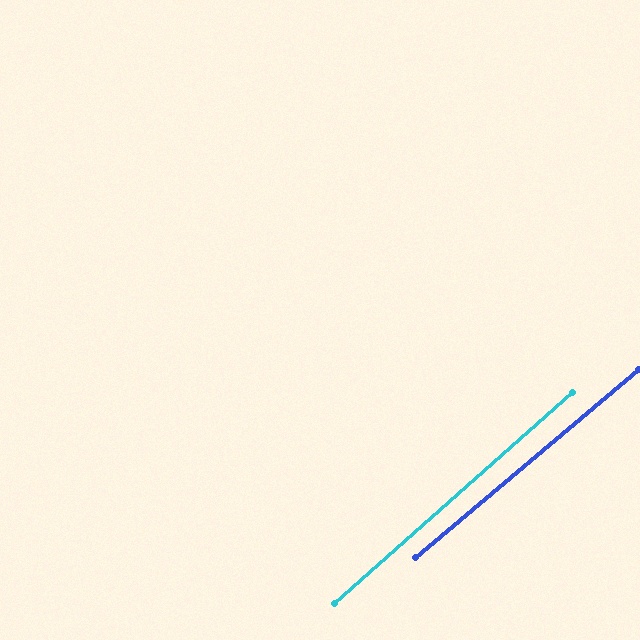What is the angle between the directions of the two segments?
Approximately 1 degree.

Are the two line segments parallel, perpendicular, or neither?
Parallel — their directions differ by only 1.4°.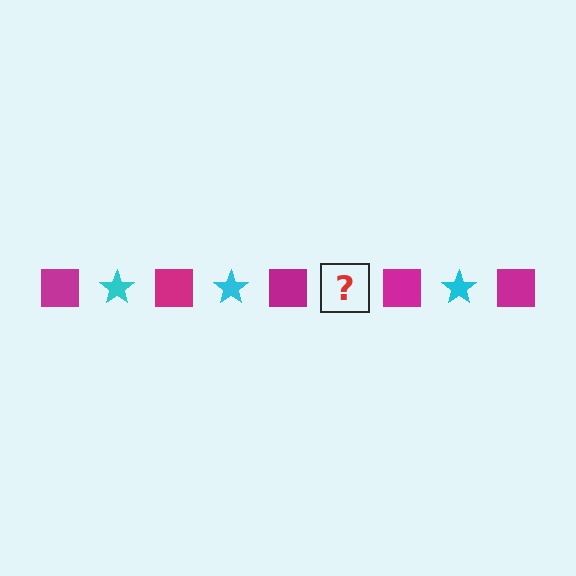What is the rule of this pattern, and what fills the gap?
The rule is that the pattern alternates between magenta square and cyan star. The gap should be filled with a cyan star.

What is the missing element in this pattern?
The missing element is a cyan star.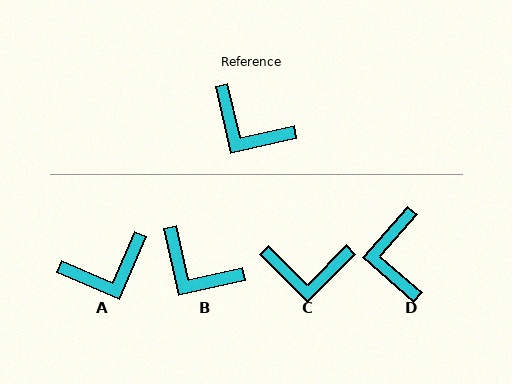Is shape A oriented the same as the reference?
No, it is off by about 54 degrees.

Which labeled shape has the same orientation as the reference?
B.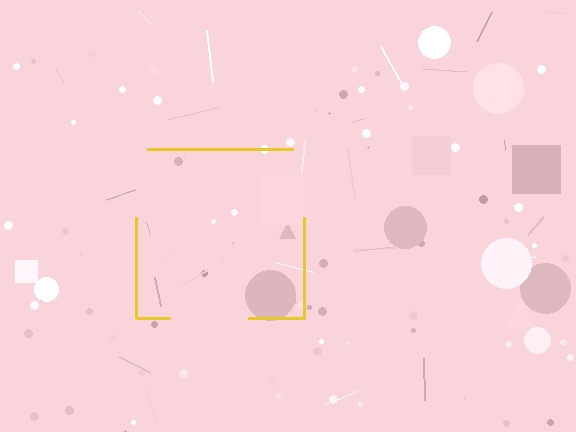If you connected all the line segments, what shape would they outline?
They would outline a square.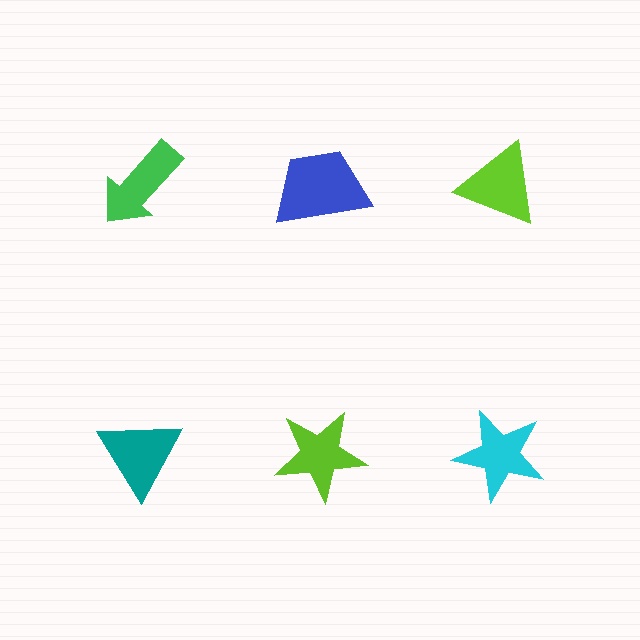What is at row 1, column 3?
A lime triangle.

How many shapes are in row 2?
3 shapes.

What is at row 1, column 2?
A blue trapezoid.